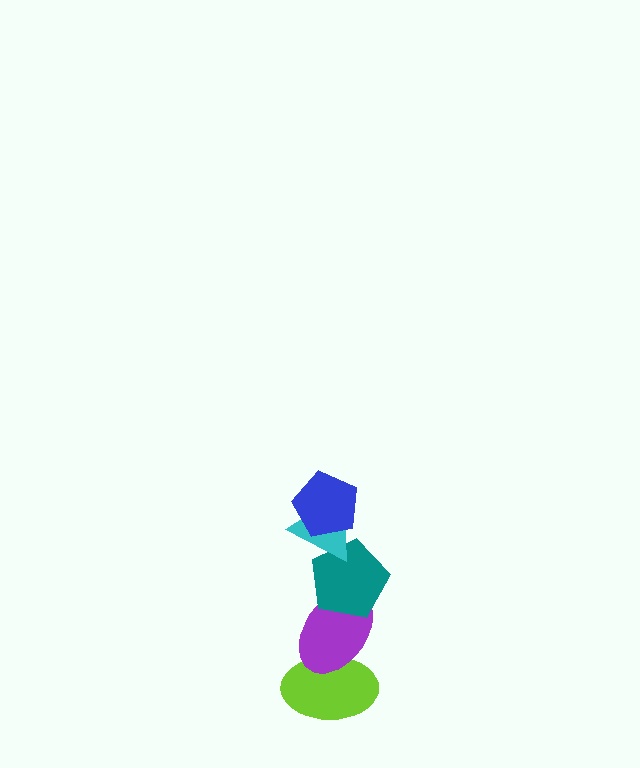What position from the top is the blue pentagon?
The blue pentagon is 1st from the top.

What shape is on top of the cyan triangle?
The blue pentagon is on top of the cyan triangle.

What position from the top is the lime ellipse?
The lime ellipse is 5th from the top.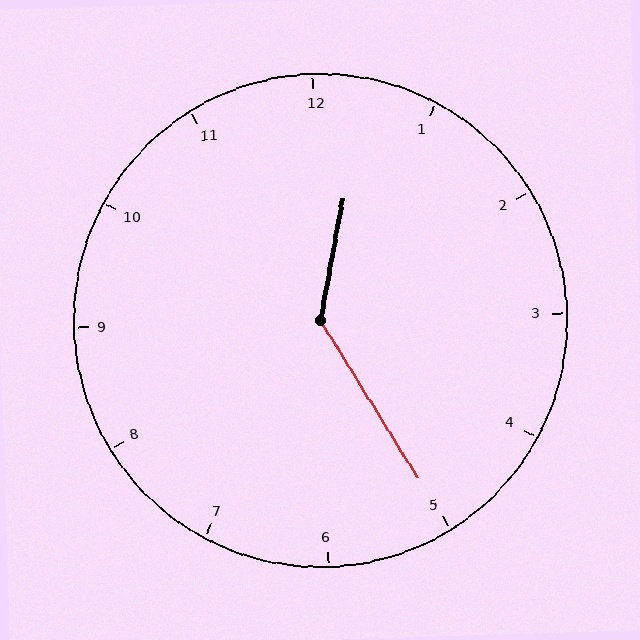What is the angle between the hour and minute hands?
Approximately 138 degrees.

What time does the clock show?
12:25.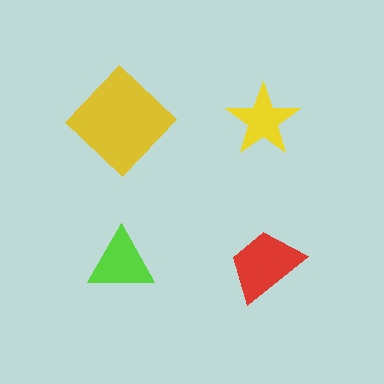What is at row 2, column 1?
A lime triangle.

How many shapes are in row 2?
2 shapes.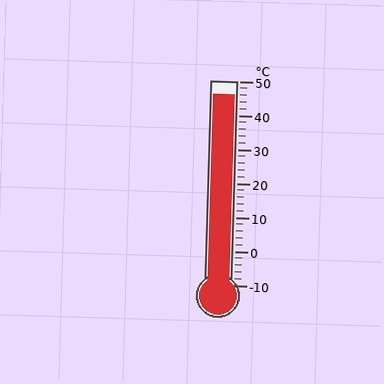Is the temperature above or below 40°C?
The temperature is above 40°C.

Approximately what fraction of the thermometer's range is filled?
The thermometer is filled to approximately 95% of its range.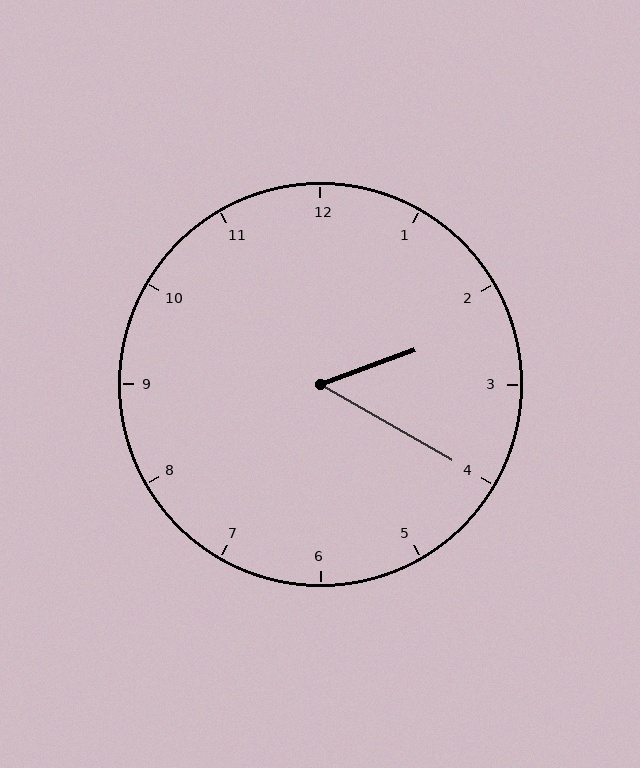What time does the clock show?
2:20.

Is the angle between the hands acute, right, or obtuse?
It is acute.